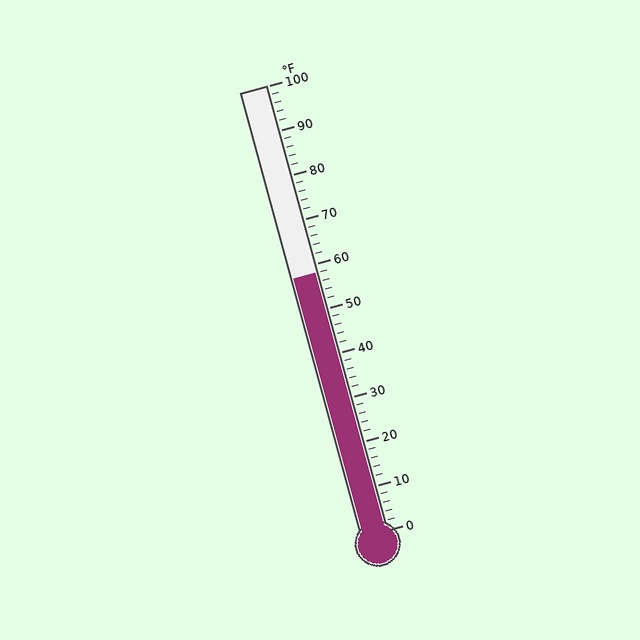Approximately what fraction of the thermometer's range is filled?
The thermometer is filled to approximately 60% of its range.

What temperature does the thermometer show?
The thermometer shows approximately 58°F.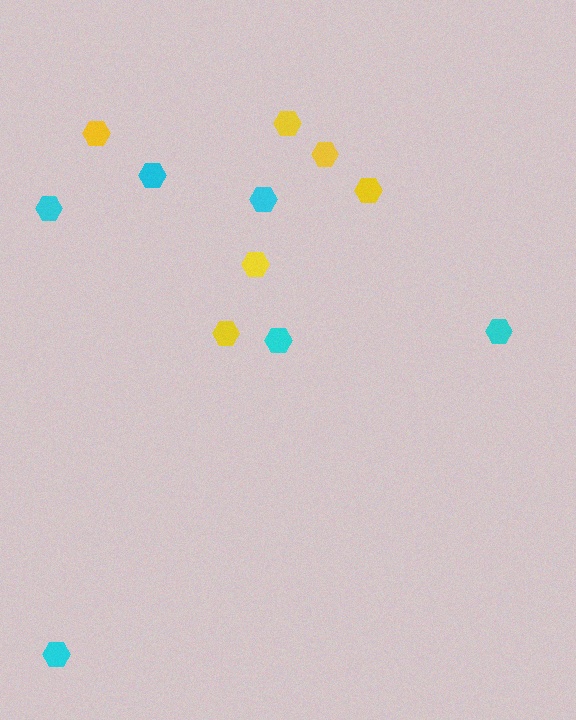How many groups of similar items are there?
There are 2 groups: one group of yellow hexagons (6) and one group of cyan hexagons (6).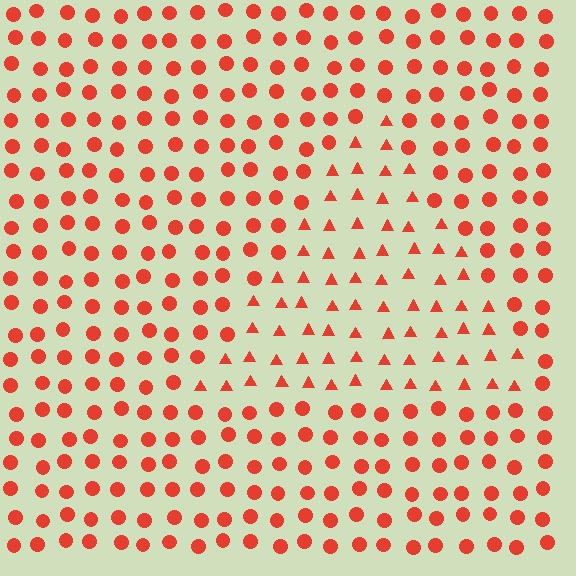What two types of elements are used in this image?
The image uses triangles inside the triangle region and circles outside it.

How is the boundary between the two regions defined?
The boundary is defined by a change in element shape: triangles inside vs. circles outside. All elements share the same color and spacing.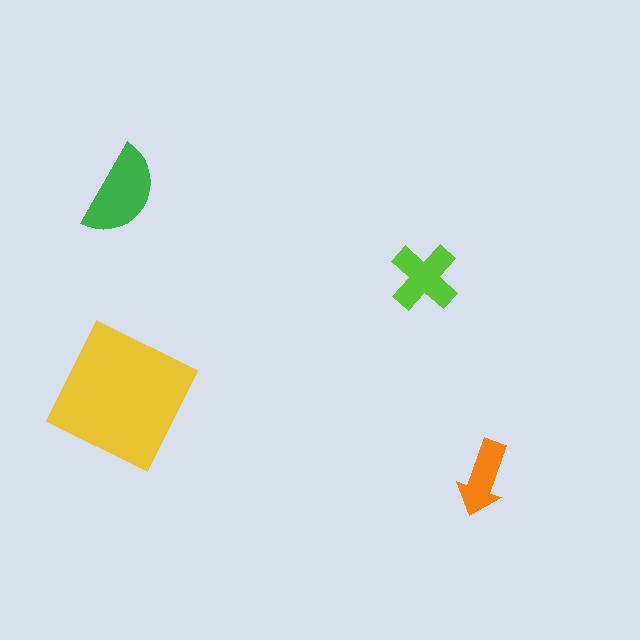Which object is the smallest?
The orange arrow.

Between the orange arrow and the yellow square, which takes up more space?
The yellow square.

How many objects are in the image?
There are 4 objects in the image.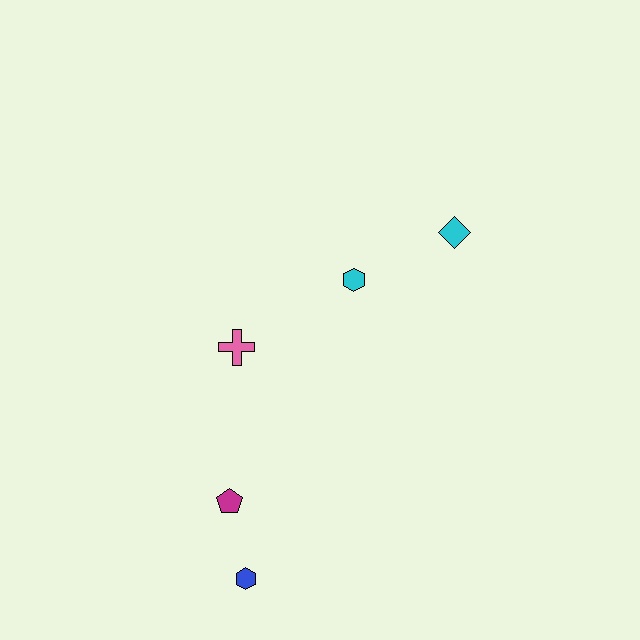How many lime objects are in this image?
There are no lime objects.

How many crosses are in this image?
There is 1 cross.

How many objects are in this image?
There are 5 objects.